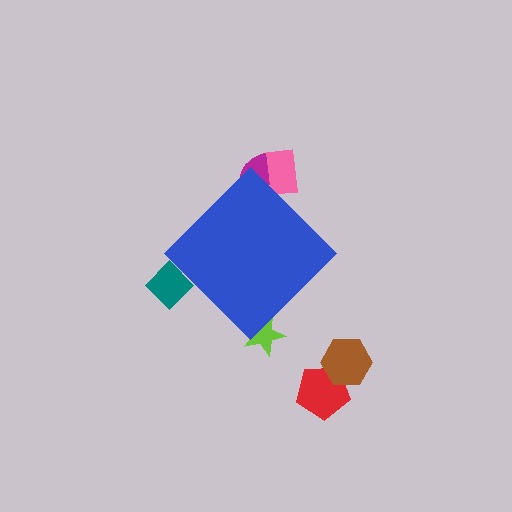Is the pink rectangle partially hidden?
Yes, the pink rectangle is partially hidden behind the blue diamond.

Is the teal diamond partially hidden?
Yes, the teal diamond is partially hidden behind the blue diamond.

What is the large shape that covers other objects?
A blue diamond.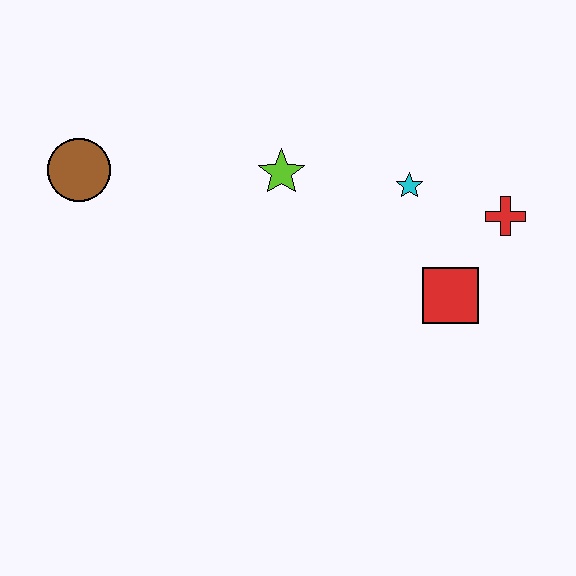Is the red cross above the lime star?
No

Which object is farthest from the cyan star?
The brown circle is farthest from the cyan star.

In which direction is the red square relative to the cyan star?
The red square is below the cyan star.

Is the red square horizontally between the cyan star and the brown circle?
No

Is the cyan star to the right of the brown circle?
Yes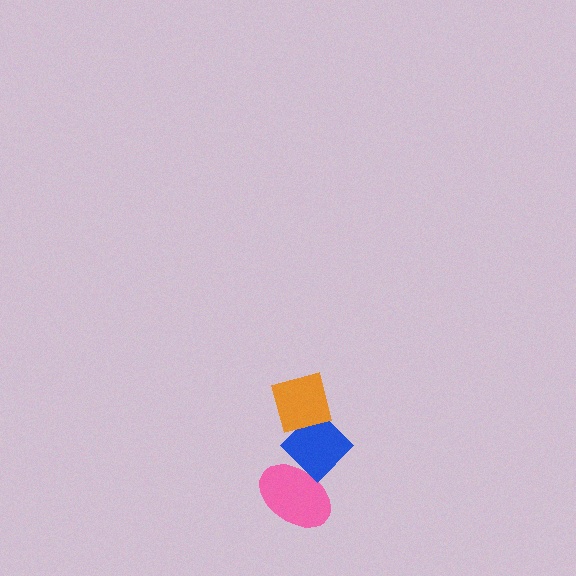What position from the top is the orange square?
The orange square is 1st from the top.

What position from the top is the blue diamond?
The blue diamond is 2nd from the top.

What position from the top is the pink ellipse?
The pink ellipse is 3rd from the top.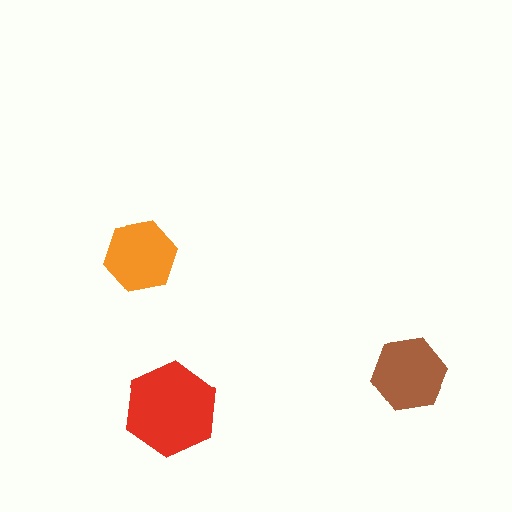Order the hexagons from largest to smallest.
the red one, the brown one, the orange one.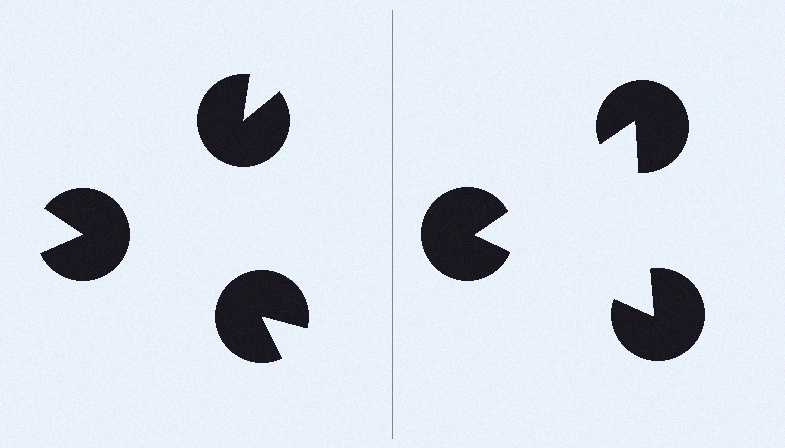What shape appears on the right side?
An illusory triangle.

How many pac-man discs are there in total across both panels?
6 — 3 on each side.